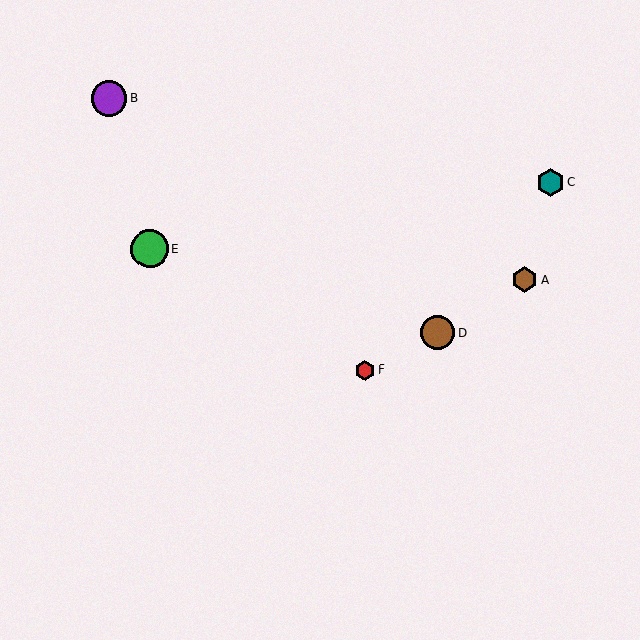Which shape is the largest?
The green circle (labeled E) is the largest.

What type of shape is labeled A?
Shape A is a brown hexagon.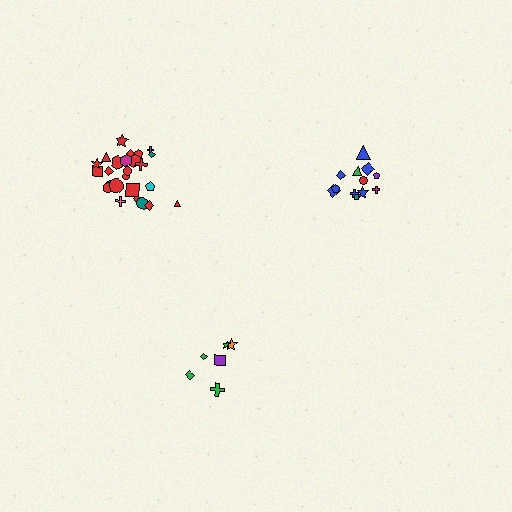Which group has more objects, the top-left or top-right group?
The top-left group.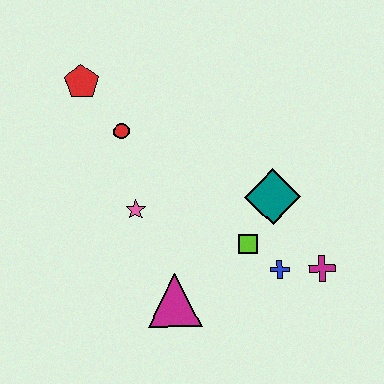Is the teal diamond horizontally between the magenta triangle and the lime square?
No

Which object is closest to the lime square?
The blue cross is closest to the lime square.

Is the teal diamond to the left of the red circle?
No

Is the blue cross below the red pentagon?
Yes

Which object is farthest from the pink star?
The magenta cross is farthest from the pink star.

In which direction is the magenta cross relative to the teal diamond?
The magenta cross is below the teal diamond.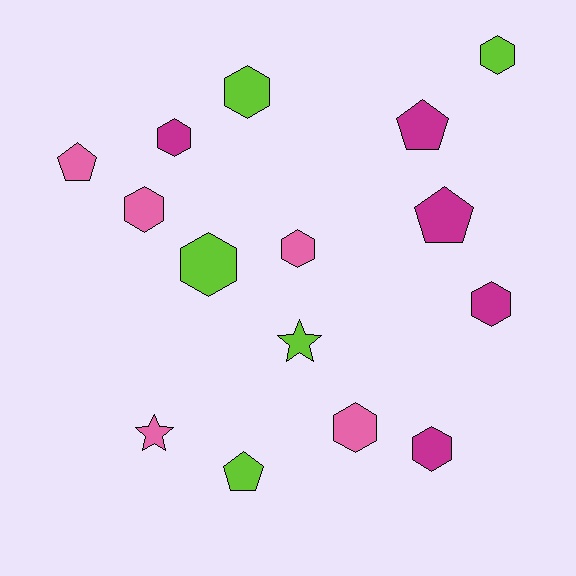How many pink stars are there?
There is 1 pink star.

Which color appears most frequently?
Pink, with 5 objects.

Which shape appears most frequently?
Hexagon, with 9 objects.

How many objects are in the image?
There are 15 objects.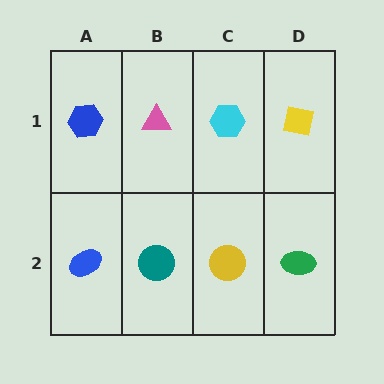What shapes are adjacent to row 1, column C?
A yellow circle (row 2, column C), a pink triangle (row 1, column B), a yellow square (row 1, column D).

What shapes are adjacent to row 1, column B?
A teal circle (row 2, column B), a blue hexagon (row 1, column A), a cyan hexagon (row 1, column C).